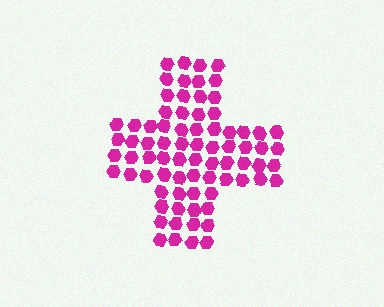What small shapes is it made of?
It is made of small hexagons.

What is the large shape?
The large shape is a cross.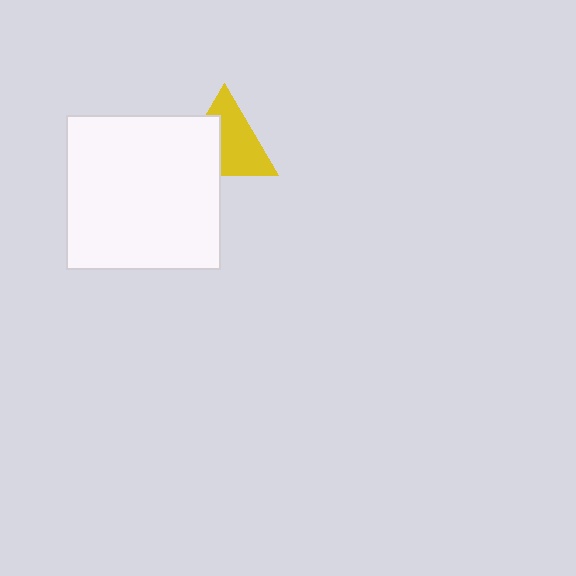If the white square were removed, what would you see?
You would see the complete yellow triangle.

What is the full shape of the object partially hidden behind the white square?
The partially hidden object is a yellow triangle.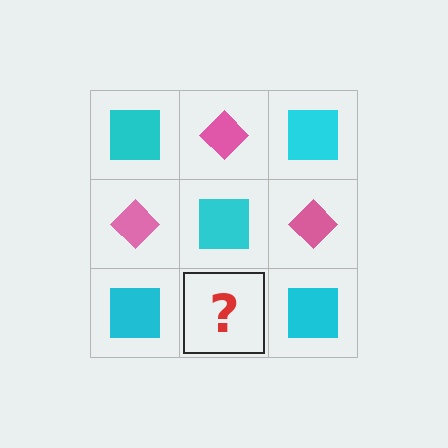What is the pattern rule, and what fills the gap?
The rule is that it alternates cyan square and pink diamond in a checkerboard pattern. The gap should be filled with a pink diamond.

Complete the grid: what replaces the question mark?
The question mark should be replaced with a pink diamond.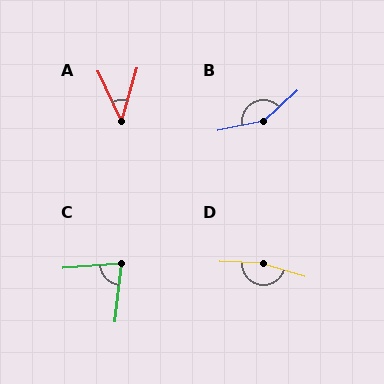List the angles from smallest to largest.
A (41°), C (79°), B (148°), D (165°).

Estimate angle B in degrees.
Approximately 148 degrees.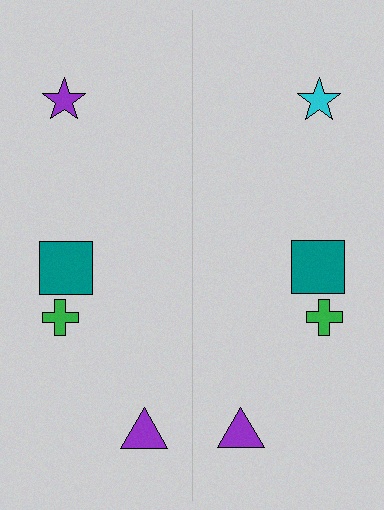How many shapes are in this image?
There are 8 shapes in this image.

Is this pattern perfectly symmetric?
No, the pattern is not perfectly symmetric. The cyan star on the right side breaks the symmetry — its mirror counterpart is purple.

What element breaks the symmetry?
The cyan star on the right side breaks the symmetry — its mirror counterpart is purple.